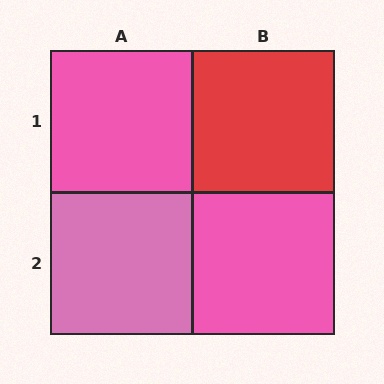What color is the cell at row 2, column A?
Pink.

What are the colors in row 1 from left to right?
Pink, red.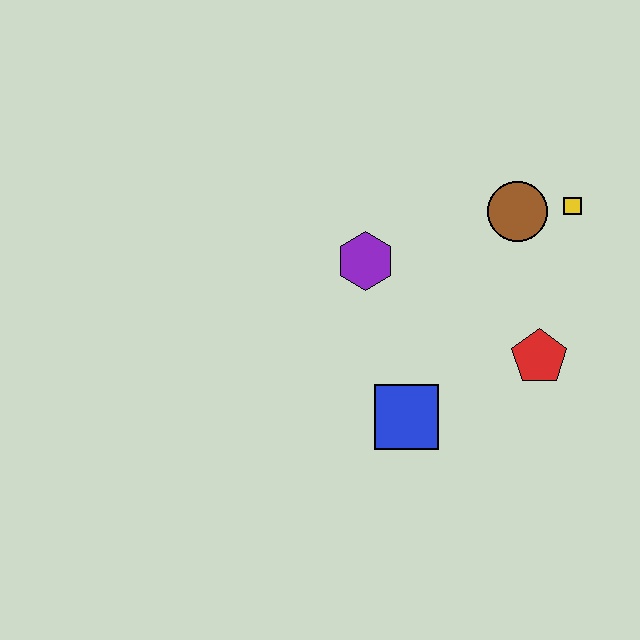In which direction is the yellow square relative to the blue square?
The yellow square is above the blue square.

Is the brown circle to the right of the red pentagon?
No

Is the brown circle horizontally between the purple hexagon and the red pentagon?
Yes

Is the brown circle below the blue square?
No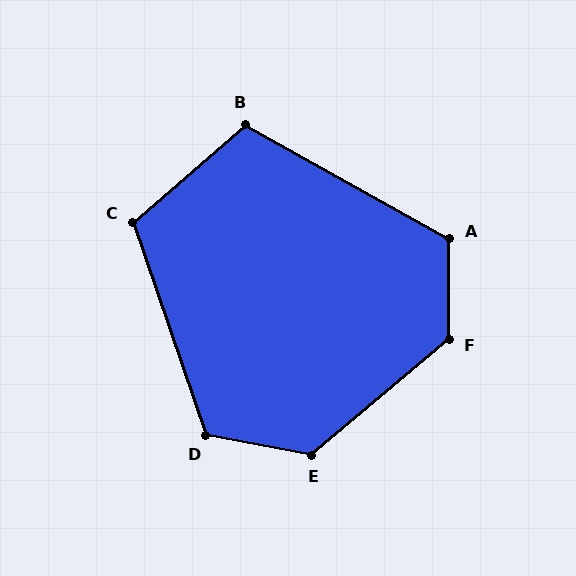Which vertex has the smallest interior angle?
B, at approximately 110 degrees.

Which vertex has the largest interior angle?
F, at approximately 130 degrees.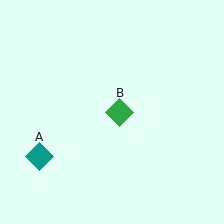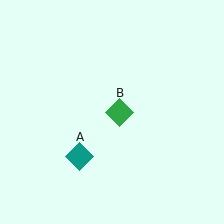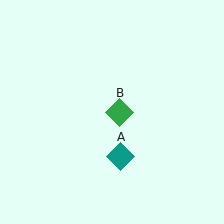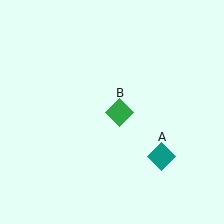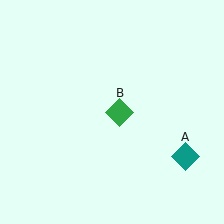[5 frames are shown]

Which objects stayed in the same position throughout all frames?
Green diamond (object B) remained stationary.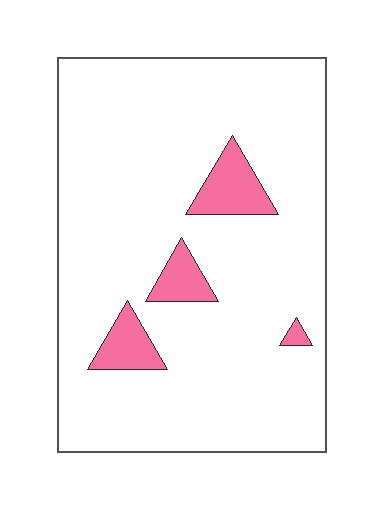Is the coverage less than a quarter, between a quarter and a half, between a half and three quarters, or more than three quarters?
Less than a quarter.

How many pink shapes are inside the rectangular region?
4.